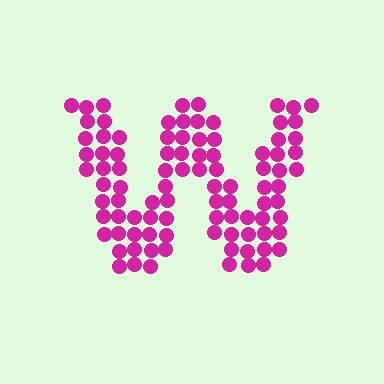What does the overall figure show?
The overall figure shows the letter W.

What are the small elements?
The small elements are circles.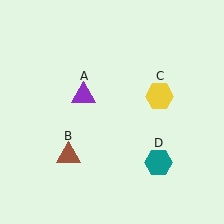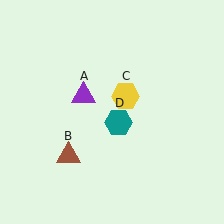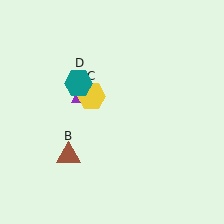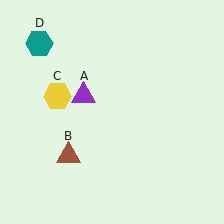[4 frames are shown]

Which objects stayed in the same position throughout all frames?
Purple triangle (object A) and brown triangle (object B) remained stationary.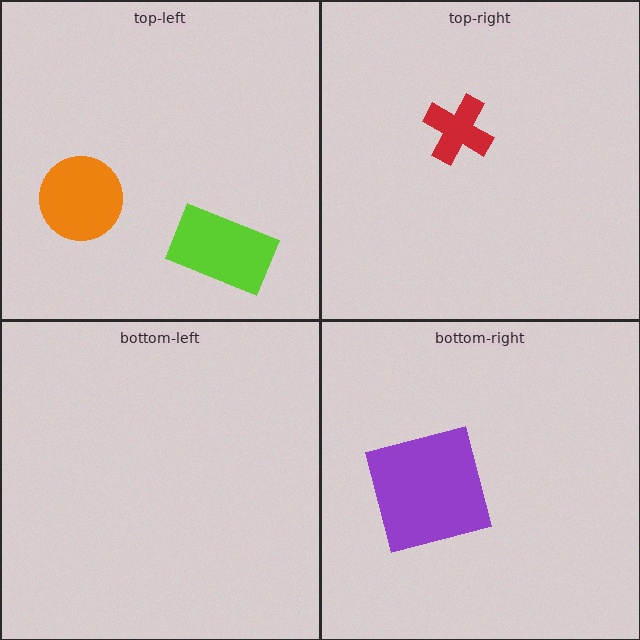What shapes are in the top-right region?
The red cross.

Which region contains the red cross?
The top-right region.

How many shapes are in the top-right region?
1.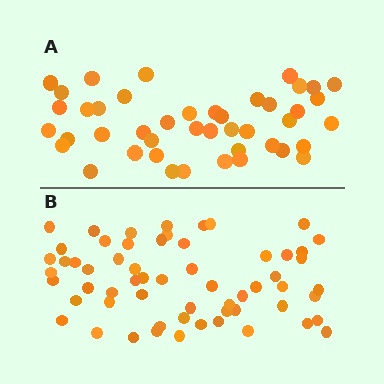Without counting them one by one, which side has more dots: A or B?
Region B (the bottom region) has more dots.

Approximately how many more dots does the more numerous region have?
Region B has approximately 15 more dots than region A.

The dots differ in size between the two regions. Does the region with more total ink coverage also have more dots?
No. Region A has more total ink coverage because its dots are larger, but region B actually contains more individual dots. Total area can be misleading — the number of items is what matters here.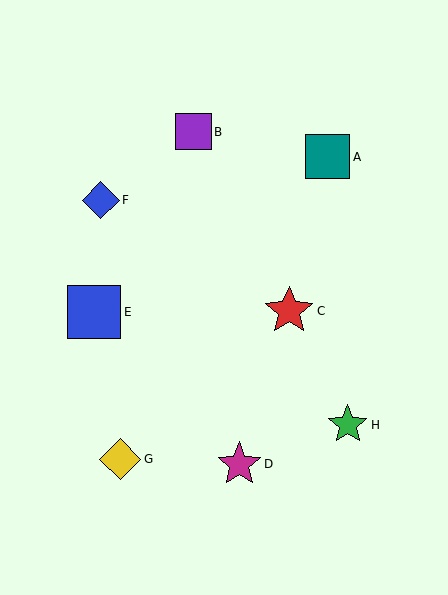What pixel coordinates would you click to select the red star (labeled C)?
Click at (289, 311) to select the red star C.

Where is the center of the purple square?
The center of the purple square is at (194, 132).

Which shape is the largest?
The blue square (labeled E) is the largest.